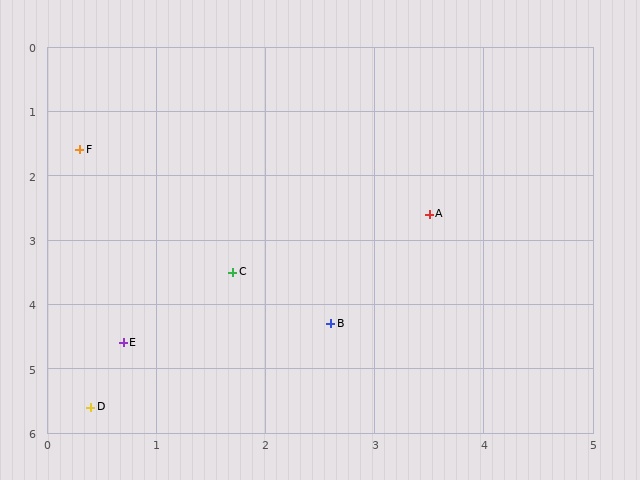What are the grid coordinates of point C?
Point C is at approximately (1.7, 3.5).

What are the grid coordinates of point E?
Point E is at approximately (0.7, 4.6).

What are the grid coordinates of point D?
Point D is at approximately (0.4, 5.6).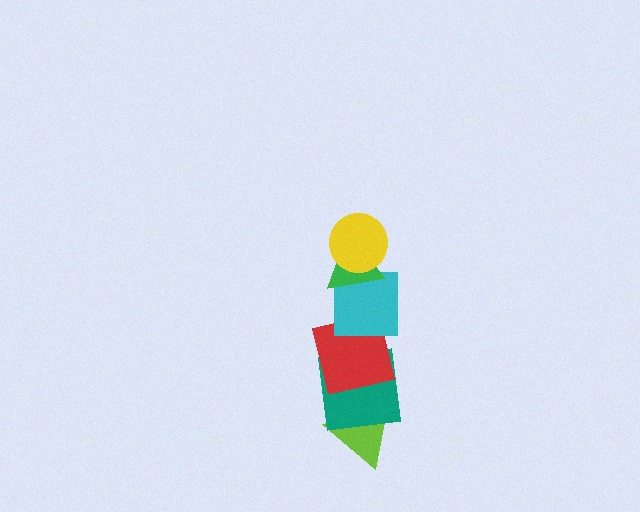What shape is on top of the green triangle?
The yellow circle is on top of the green triangle.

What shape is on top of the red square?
The cyan square is on top of the red square.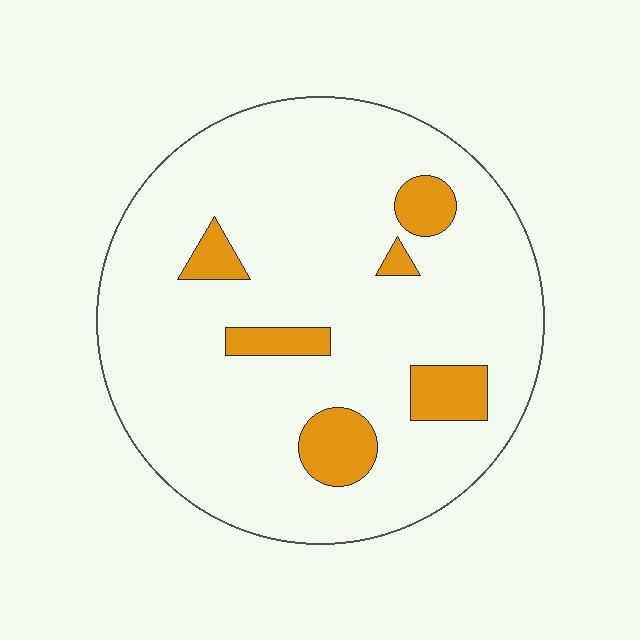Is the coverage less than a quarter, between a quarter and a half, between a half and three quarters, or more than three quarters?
Less than a quarter.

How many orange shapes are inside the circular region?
6.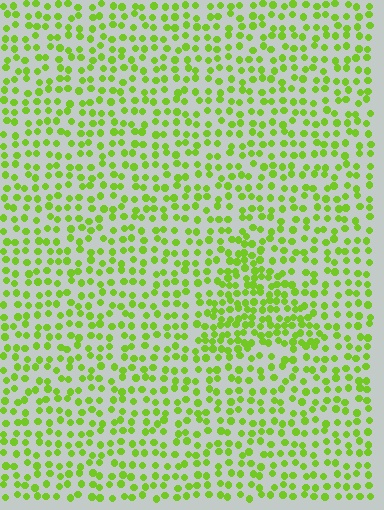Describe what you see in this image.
The image contains small lime elements arranged at two different densities. A triangle-shaped region is visible where the elements are more densely packed than the surrounding area.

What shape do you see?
I see a triangle.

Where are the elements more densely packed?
The elements are more densely packed inside the triangle boundary.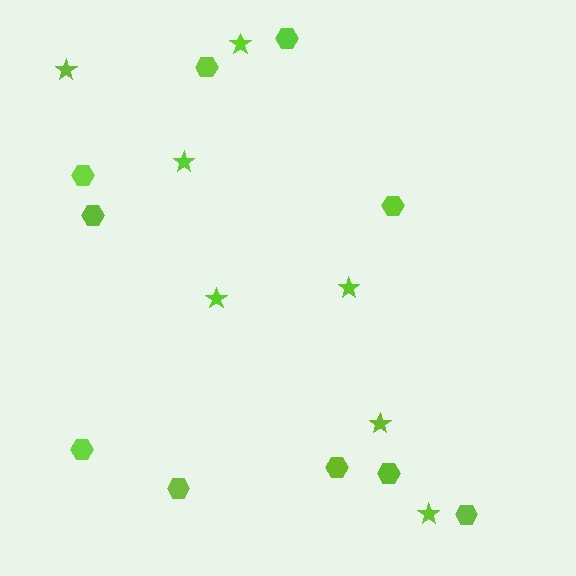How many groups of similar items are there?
There are 2 groups: one group of hexagons (10) and one group of stars (7).